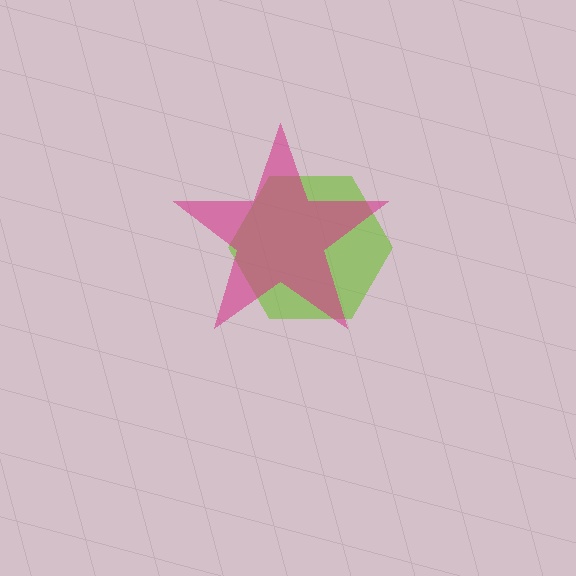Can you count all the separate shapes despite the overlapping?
Yes, there are 2 separate shapes.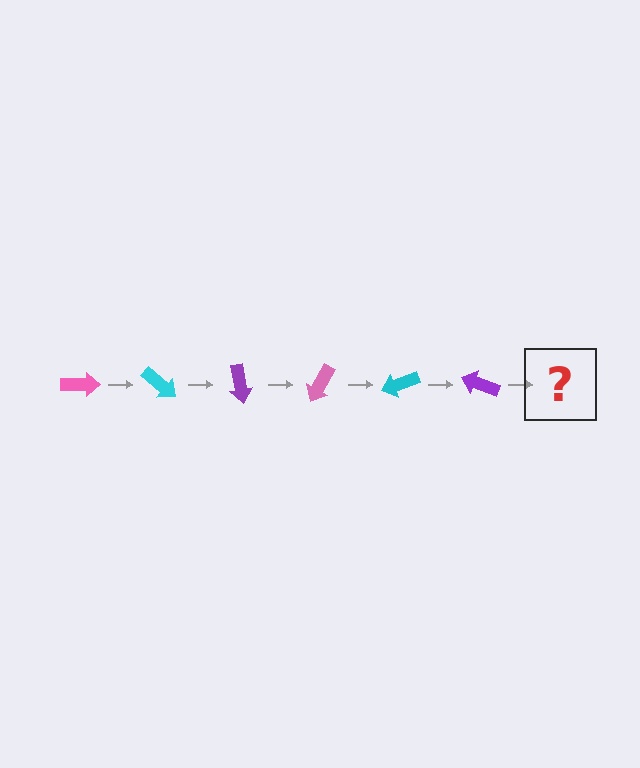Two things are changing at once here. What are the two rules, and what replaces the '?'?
The two rules are that it rotates 40 degrees each step and the color cycles through pink, cyan, and purple. The '?' should be a pink arrow, rotated 240 degrees from the start.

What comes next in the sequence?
The next element should be a pink arrow, rotated 240 degrees from the start.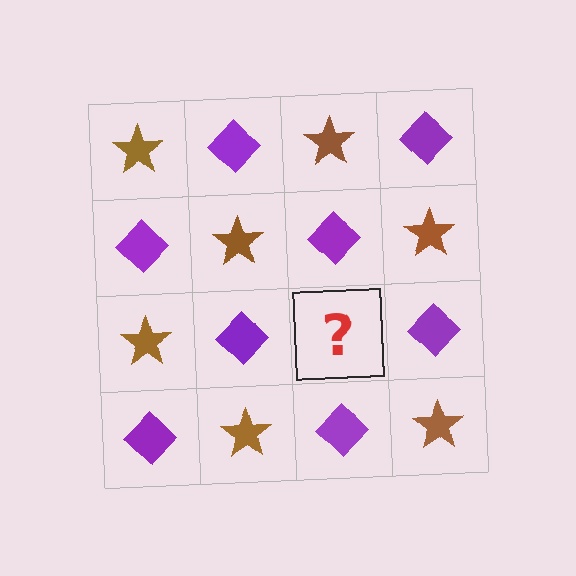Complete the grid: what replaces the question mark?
The question mark should be replaced with a brown star.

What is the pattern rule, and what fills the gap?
The rule is that it alternates brown star and purple diamond in a checkerboard pattern. The gap should be filled with a brown star.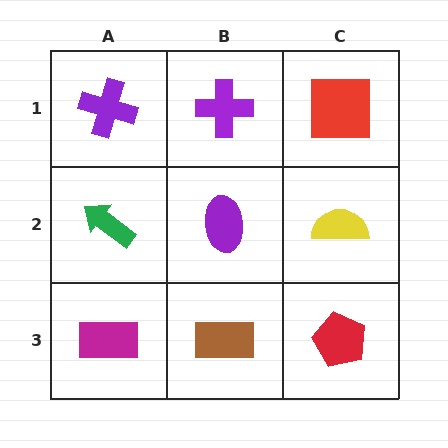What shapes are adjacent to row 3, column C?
A yellow semicircle (row 2, column C), a brown rectangle (row 3, column B).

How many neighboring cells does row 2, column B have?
4.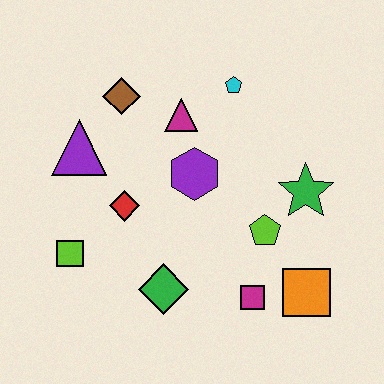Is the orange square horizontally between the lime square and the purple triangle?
No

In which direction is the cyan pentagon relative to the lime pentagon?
The cyan pentagon is above the lime pentagon.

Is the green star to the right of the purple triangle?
Yes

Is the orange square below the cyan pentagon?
Yes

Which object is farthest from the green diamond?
The cyan pentagon is farthest from the green diamond.